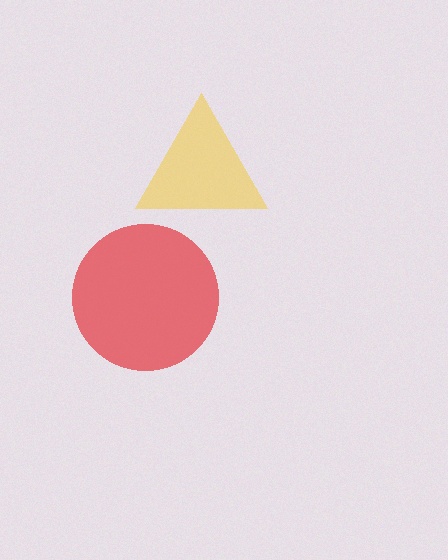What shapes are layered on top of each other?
The layered shapes are: a yellow triangle, a red circle.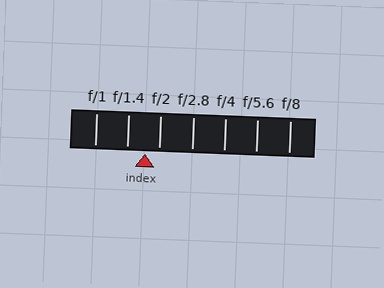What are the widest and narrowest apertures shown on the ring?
The widest aperture shown is f/1 and the narrowest is f/8.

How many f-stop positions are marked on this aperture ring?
There are 7 f-stop positions marked.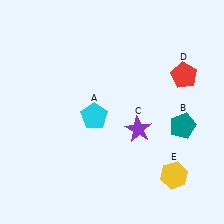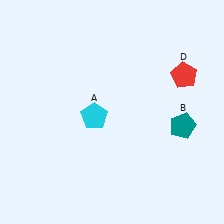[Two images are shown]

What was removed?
The yellow hexagon (E), the purple star (C) were removed in Image 2.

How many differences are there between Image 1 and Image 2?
There are 2 differences between the two images.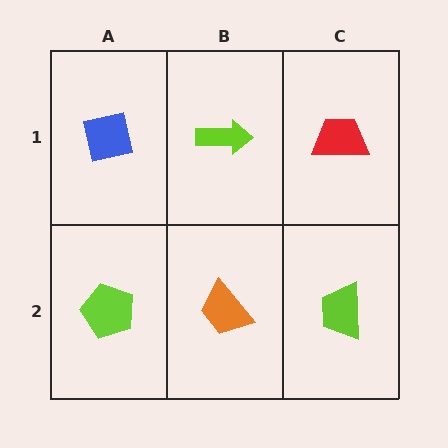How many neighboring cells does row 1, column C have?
2.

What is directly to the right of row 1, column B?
A red trapezoid.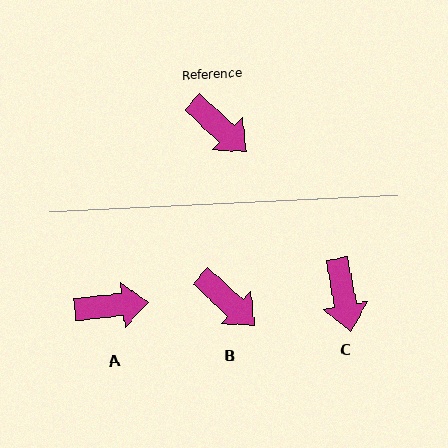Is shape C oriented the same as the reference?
No, it is off by about 37 degrees.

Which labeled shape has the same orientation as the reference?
B.